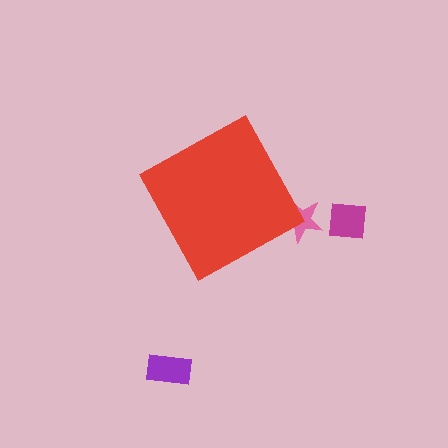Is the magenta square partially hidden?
No, the magenta square is fully visible.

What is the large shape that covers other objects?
A red diamond.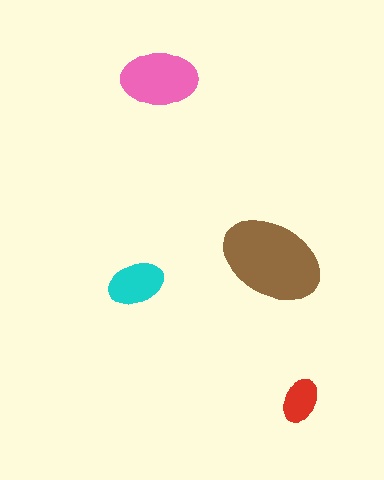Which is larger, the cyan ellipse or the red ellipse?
The cyan one.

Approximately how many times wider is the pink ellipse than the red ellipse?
About 1.5 times wider.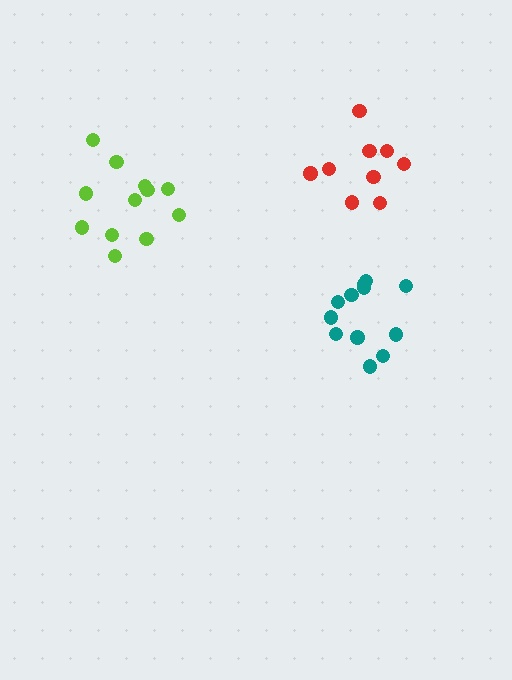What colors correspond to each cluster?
The clusters are colored: teal, red, lime.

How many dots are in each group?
Group 1: 12 dots, Group 2: 9 dots, Group 3: 12 dots (33 total).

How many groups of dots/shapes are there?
There are 3 groups.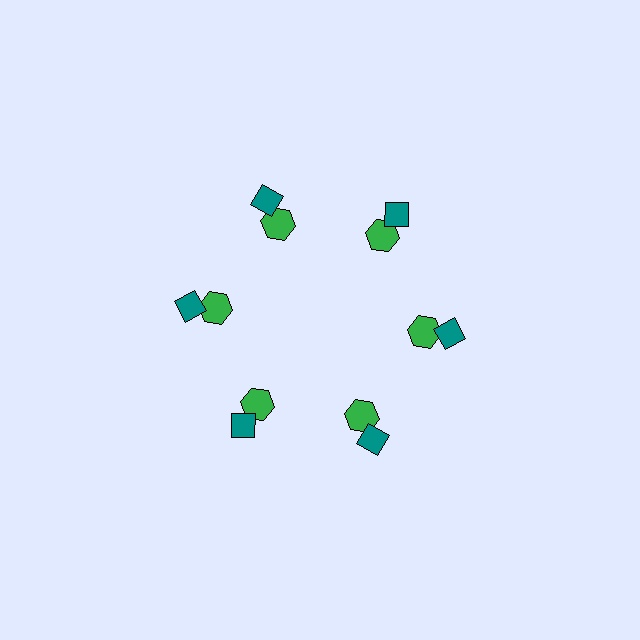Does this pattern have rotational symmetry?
Yes, this pattern has 6-fold rotational symmetry. It looks the same after rotating 60 degrees around the center.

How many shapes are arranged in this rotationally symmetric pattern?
There are 12 shapes, arranged in 6 groups of 2.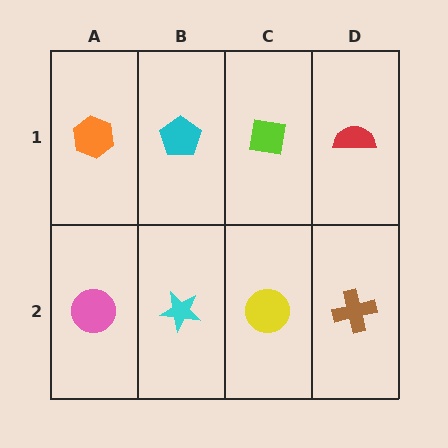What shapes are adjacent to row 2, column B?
A cyan pentagon (row 1, column B), a pink circle (row 2, column A), a yellow circle (row 2, column C).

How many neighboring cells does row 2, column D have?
2.